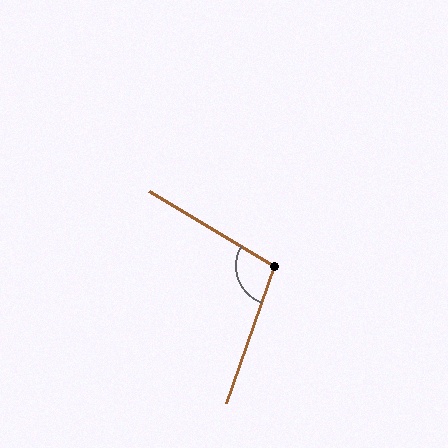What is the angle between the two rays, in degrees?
Approximately 101 degrees.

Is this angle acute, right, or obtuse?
It is obtuse.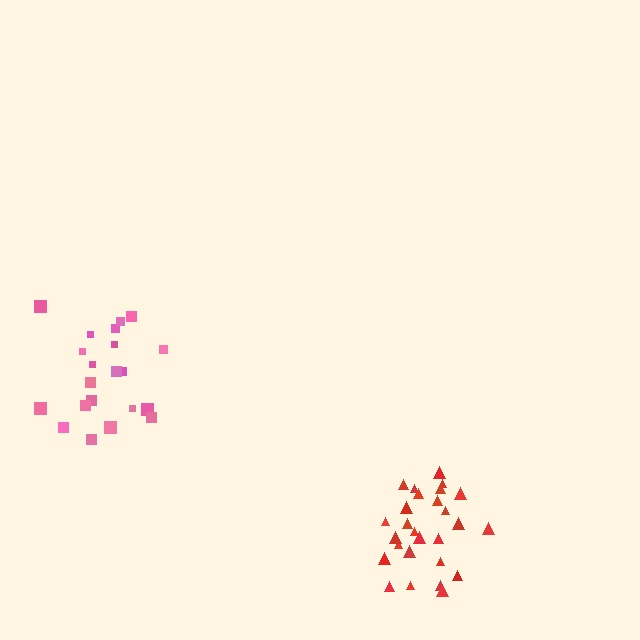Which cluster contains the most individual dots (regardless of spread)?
Red (27).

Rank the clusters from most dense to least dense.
red, pink.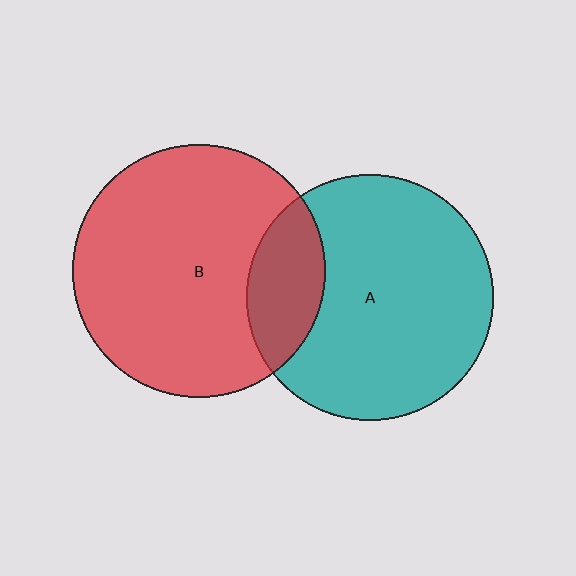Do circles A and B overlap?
Yes.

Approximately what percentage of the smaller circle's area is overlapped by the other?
Approximately 20%.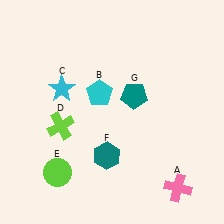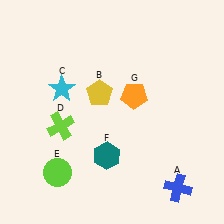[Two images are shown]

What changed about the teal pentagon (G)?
In Image 1, G is teal. In Image 2, it changed to orange.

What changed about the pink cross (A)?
In Image 1, A is pink. In Image 2, it changed to blue.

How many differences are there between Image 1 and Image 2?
There are 3 differences between the two images.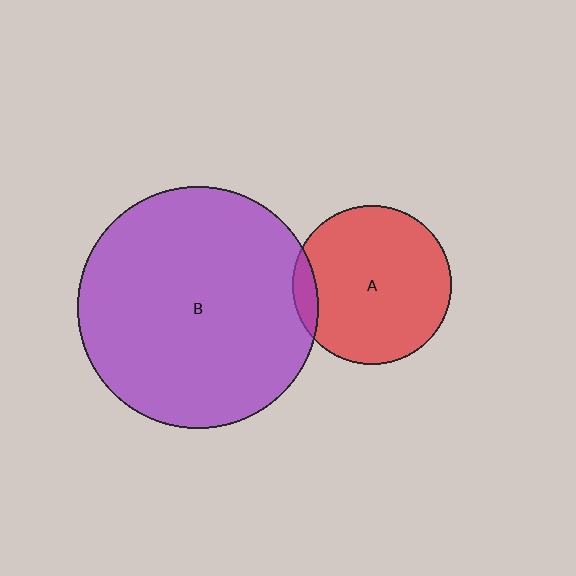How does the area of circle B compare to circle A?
Approximately 2.3 times.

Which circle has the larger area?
Circle B (purple).